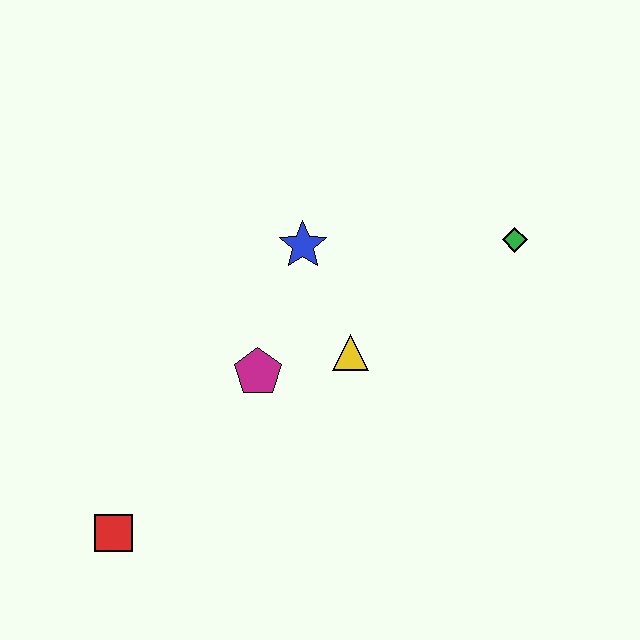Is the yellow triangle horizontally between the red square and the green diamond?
Yes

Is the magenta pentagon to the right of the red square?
Yes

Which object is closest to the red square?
The magenta pentagon is closest to the red square.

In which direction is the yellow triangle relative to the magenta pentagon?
The yellow triangle is to the right of the magenta pentagon.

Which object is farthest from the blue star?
The red square is farthest from the blue star.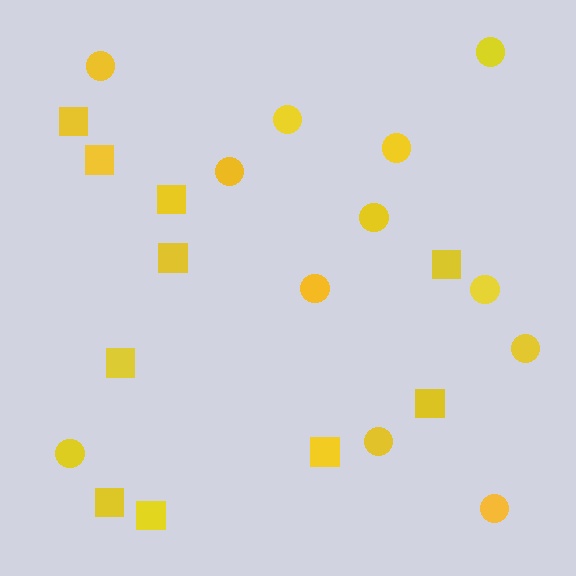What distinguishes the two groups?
There are 2 groups: one group of squares (10) and one group of circles (12).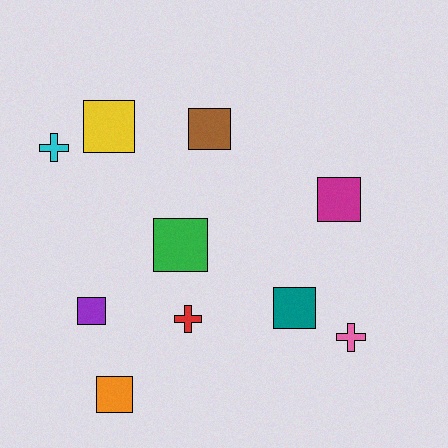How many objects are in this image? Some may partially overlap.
There are 10 objects.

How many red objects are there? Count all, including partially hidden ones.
There is 1 red object.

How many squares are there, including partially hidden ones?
There are 7 squares.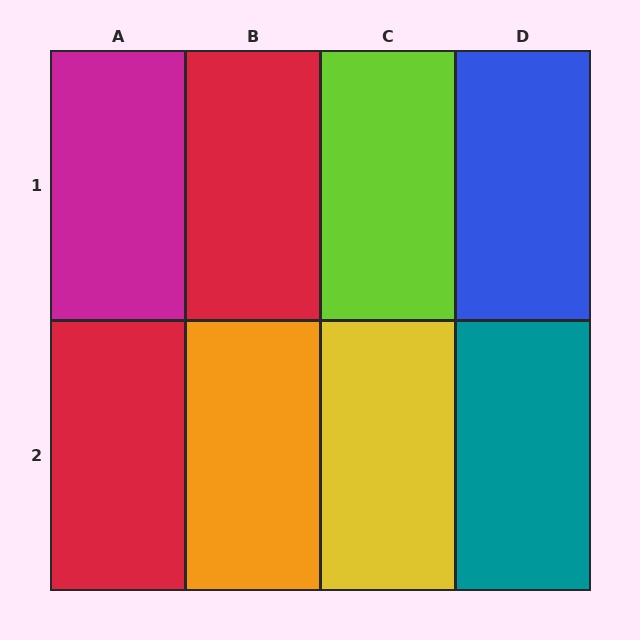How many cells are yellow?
1 cell is yellow.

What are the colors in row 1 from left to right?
Magenta, red, lime, blue.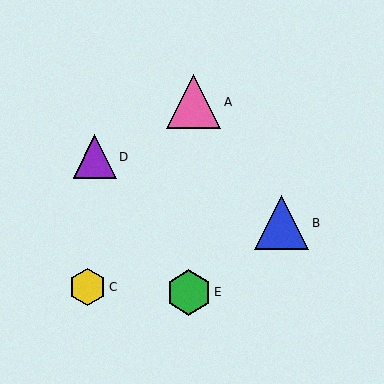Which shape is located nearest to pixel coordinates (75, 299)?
The yellow hexagon (labeled C) at (87, 287) is nearest to that location.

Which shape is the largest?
The blue triangle (labeled B) is the largest.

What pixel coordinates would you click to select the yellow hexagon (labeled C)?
Click at (87, 287) to select the yellow hexagon C.